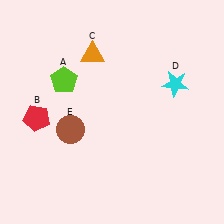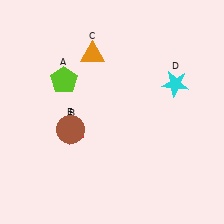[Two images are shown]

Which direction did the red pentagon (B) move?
The red pentagon (B) moved right.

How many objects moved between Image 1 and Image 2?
1 object moved between the two images.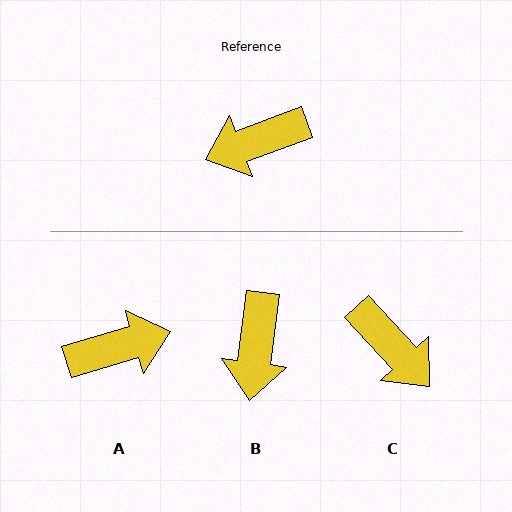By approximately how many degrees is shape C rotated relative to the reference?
Approximately 112 degrees counter-clockwise.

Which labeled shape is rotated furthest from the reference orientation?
A, about 176 degrees away.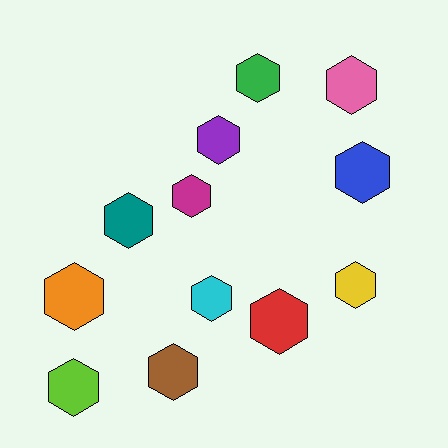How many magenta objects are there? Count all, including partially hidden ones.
There is 1 magenta object.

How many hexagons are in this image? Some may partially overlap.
There are 12 hexagons.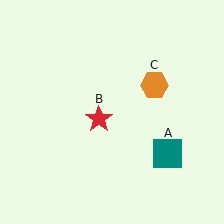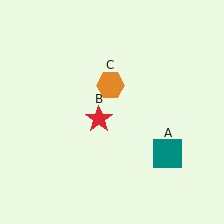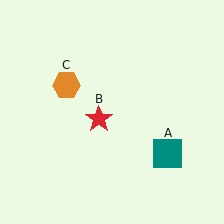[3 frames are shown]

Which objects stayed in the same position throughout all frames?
Teal square (object A) and red star (object B) remained stationary.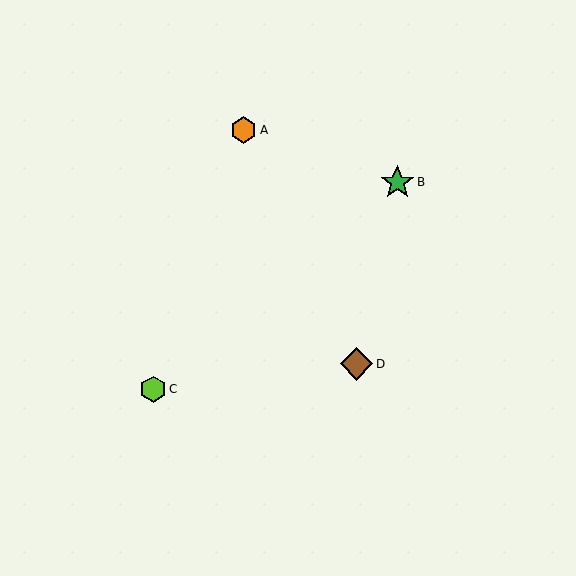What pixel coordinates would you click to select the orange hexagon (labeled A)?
Click at (244, 130) to select the orange hexagon A.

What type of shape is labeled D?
Shape D is a brown diamond.